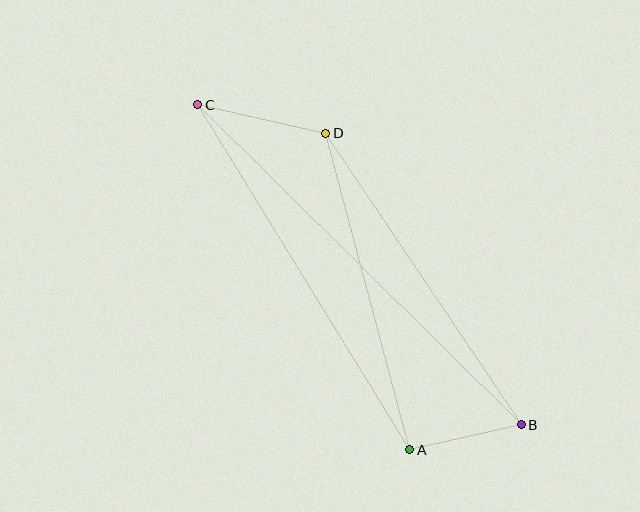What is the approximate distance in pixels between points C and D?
The distance between C and D is approximately 131 pixels.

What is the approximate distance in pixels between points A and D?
The distance between A and D is approximately 328 pixels.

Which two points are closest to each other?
Points A and B are closest to each other.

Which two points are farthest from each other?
Points B and C are farthest from each other.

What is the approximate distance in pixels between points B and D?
The distance between B and D is approximately 351 pixels.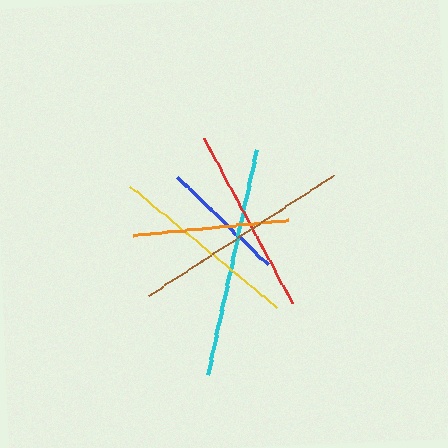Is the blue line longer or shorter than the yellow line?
The yellow line is longer than the blue line.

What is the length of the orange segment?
The orange segment is approximately 155 pixels long.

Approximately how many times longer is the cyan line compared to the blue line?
The cyan line is approximately 1.8 times the length of the blue line.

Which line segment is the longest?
The cyan line is the longest at approximately 230 pixels.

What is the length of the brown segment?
The brown segment is approximately 221 pixels long.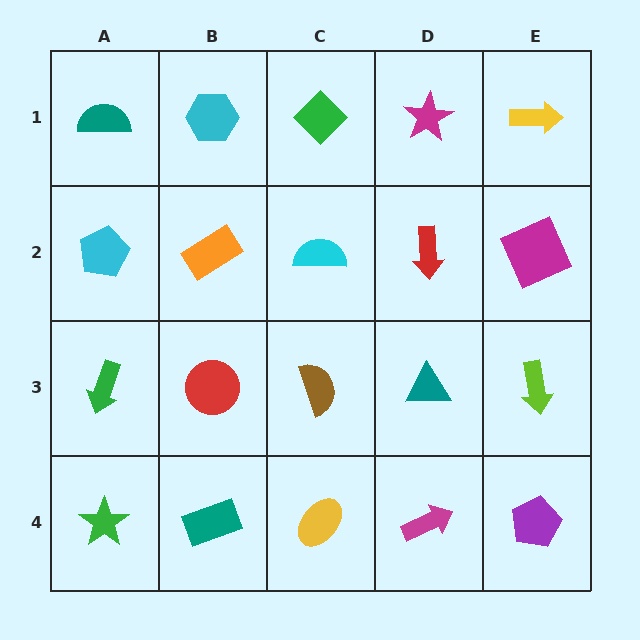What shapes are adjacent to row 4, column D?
A teal triangle (row 3, column D), a yellow ellipse (row 4, column C), a purple pentagon (row 4, column E).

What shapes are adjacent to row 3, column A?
A cyan pentagon (row 2, column A), a green star (row 4, column A), a red circle (row 3, column B).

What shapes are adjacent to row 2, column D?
A magenta star (row 1, column D), a teal triangle (row 3, column D), a cyan semicircle (row 2, column C), a magenta square (row 2, column E).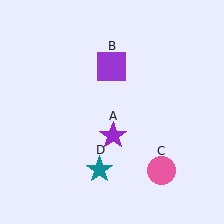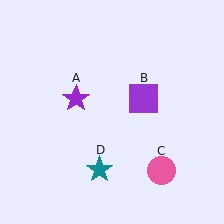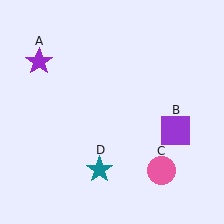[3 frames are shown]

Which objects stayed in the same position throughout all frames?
Pink circle (object C) and teal star (object D) remained stationary.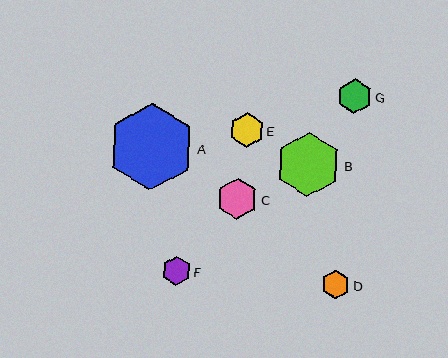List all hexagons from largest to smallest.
From largest to smallest: A, B, C, G, E, F, D.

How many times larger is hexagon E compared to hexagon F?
Hexagon E is approximately 1.2 times the size of hexagon F.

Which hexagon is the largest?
Hexagon A is the largest with a size of approximately 87 pixels.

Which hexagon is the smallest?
Hexagon D is the smallest with a size of approximately 28 pixels.